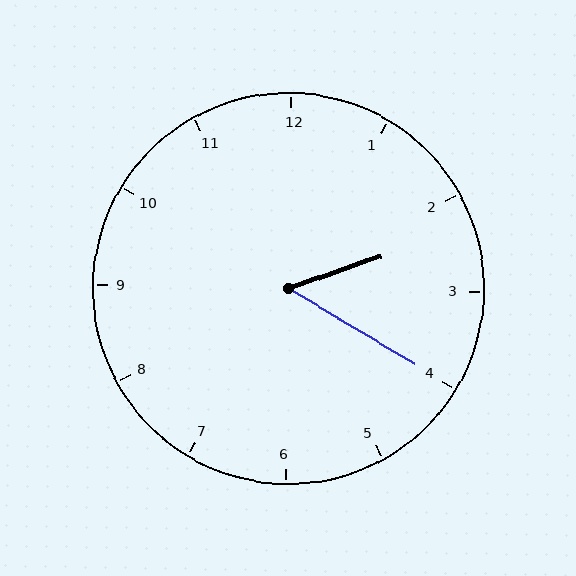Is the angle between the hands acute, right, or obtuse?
It is acute.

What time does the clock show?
2:20.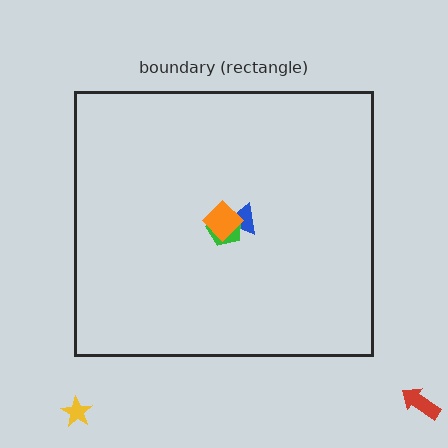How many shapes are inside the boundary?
3 inside, 2 outside.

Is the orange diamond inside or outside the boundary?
Inside.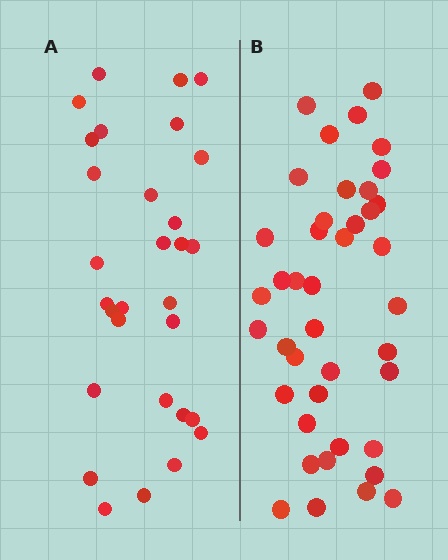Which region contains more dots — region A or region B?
Region B (the right region) has more dots.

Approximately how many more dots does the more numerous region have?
Region B has roughly 12 or so more dots than region A.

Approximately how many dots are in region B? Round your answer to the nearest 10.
About 40 dots. (The exact count is 41, which rounds to 40.)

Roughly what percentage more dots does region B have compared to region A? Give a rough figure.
About 35% more.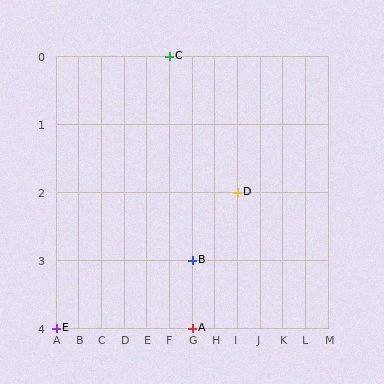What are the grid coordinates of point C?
Point C is at grid coordinates (F, 0).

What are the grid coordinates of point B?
Point B is at grid coordinates (G, 3).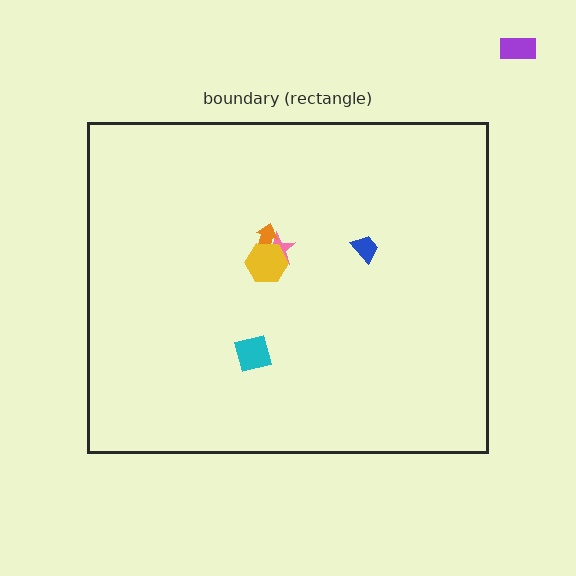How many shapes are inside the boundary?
5 inside, 1 outside.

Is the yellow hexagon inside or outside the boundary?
Inside.